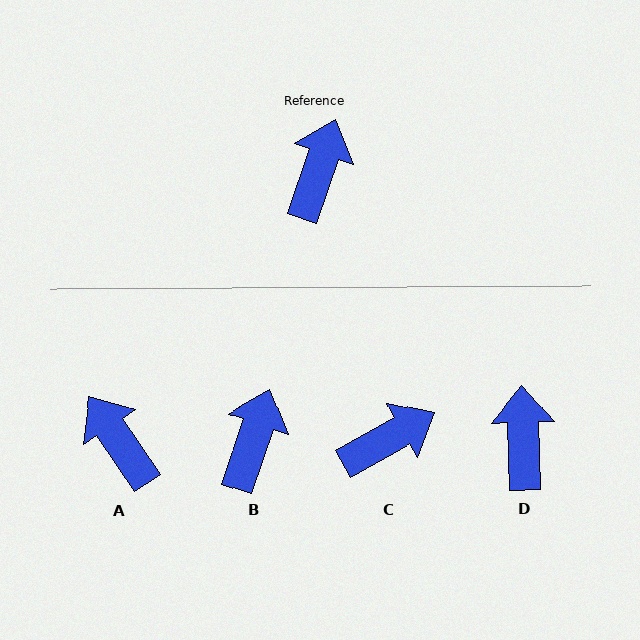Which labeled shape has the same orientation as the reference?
B.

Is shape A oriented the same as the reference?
No, it is off by about 53 degrees.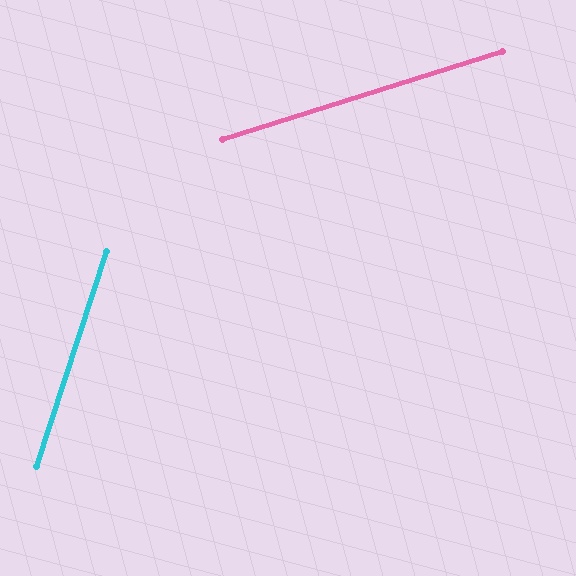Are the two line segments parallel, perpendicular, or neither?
Neither parallel nor perpendicular — they differ by about 54°.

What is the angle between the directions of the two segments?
Approximately 54 degrees.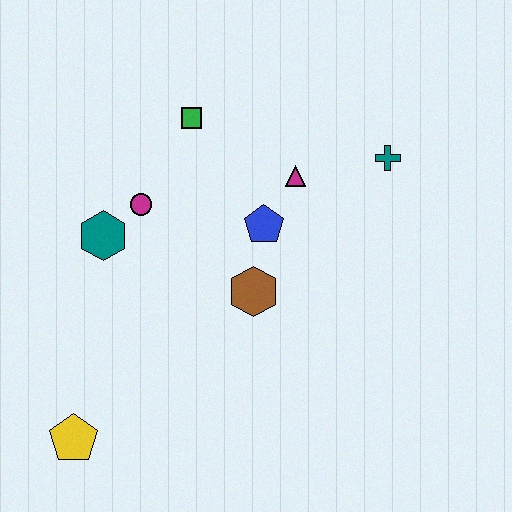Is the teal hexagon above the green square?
No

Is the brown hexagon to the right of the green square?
Yes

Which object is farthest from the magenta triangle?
The yellow pentagon is farthest from the magenta triangle.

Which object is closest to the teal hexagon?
The magenta circle is closest to the teal hexagon.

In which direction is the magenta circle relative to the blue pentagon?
The magenta circle is to the left of the blue pentagon.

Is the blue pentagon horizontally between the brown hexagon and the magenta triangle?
Yes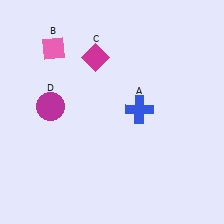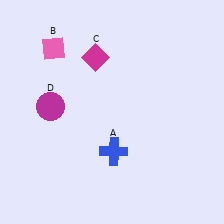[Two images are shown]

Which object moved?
The blue cross (A) moved down.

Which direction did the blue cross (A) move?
The blue cross (A) moved down.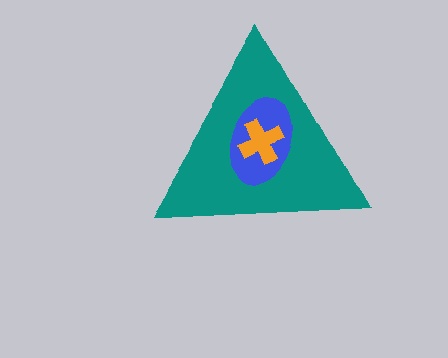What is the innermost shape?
The orange cross.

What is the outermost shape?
The teal triangle.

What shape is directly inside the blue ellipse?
The orange cross.